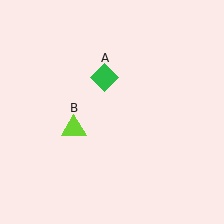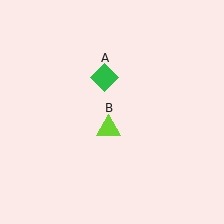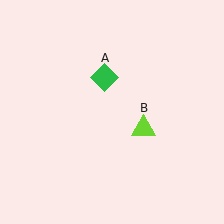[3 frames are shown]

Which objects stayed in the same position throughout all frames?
Green diamond (object A) remained stationary.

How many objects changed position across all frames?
1 object changed position: lime triangle (object B).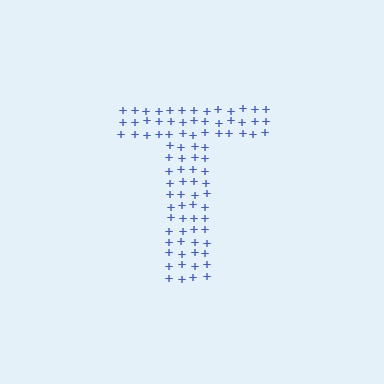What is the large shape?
The large shape is the letter T.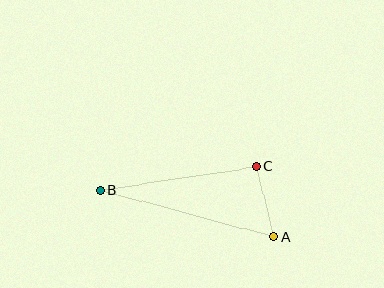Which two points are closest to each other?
Points A and C are closest to each other.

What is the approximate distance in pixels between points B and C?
The distance between B and C is approximately 158 pixels.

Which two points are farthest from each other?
Points A and B are farthest from each other.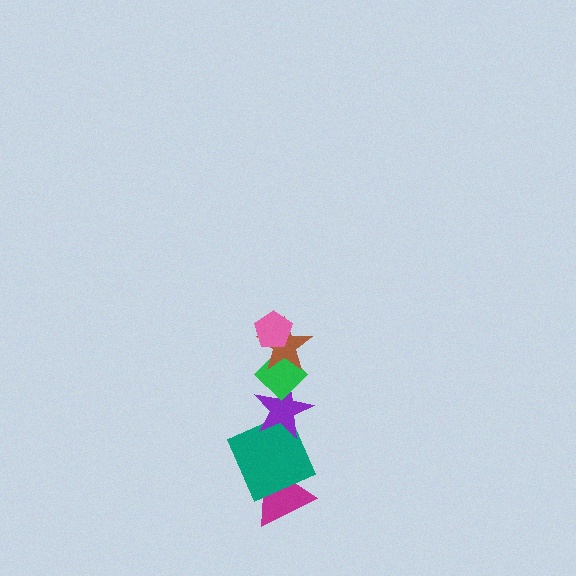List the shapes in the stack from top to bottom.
From top to bottom: the pink pentagon, the brown star, the green diamond, the purple star, the teal square, the magenta triangle.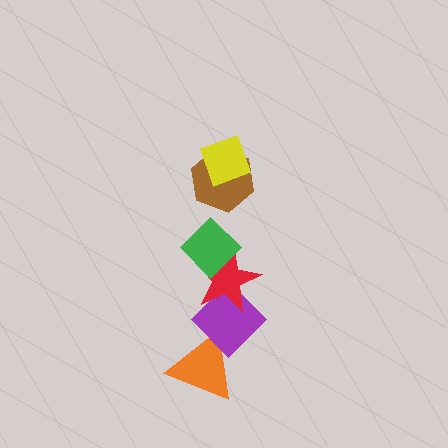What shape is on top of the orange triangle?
The purple diamond is on top of the orange triangle.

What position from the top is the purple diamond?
The purple diamond is 5th from the top.